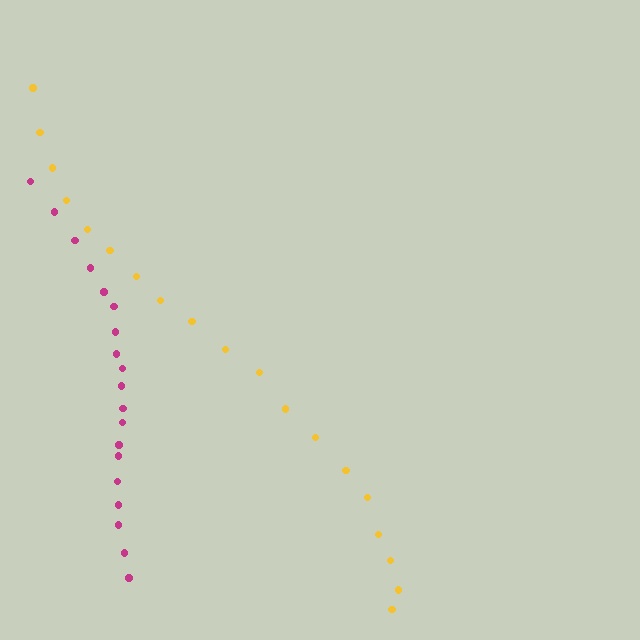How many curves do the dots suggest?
There are 2 distinct paths.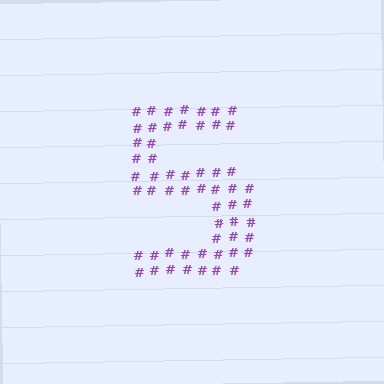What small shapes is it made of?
It is made of small hash symbols.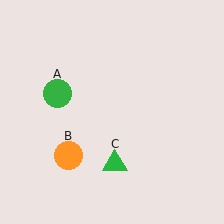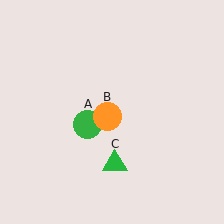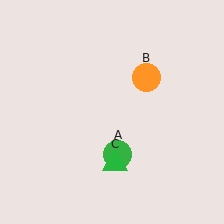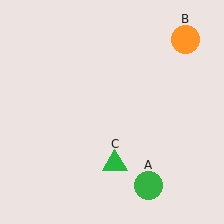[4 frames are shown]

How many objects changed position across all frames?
2 objects changed position: green circle (object A), orange circle (object B).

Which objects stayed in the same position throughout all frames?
Green triangle (object C) remained stationary.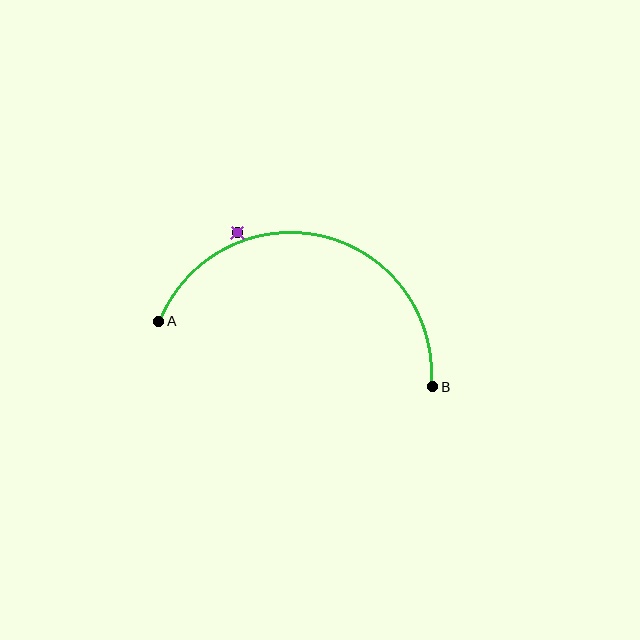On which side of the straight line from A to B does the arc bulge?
The arc bulges above the straight line connecting A and B.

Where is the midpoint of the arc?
The arc midpoint is the point on the curve farthest from the straight line joining A and B. It sits above that line.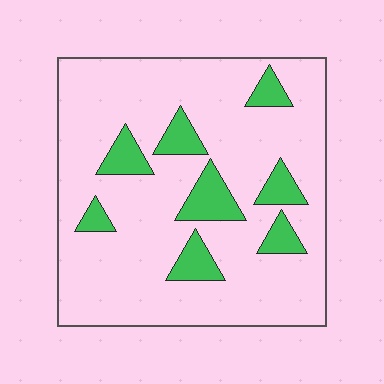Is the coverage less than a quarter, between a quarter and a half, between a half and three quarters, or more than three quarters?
Less than a quarter.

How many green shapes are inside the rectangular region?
8.